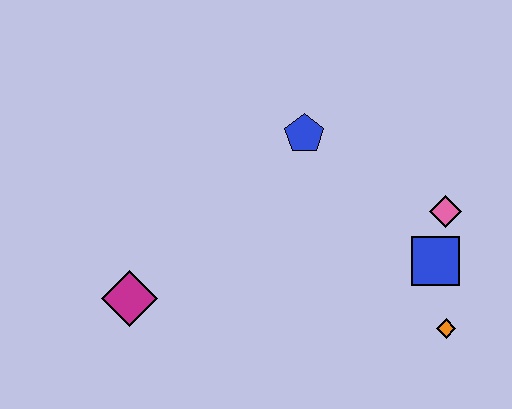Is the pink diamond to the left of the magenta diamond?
No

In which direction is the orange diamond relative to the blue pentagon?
The orange diamond is below the blue pentagon.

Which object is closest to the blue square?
The pink diamond is closest to the blue square.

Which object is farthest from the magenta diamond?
The pink diamond is farthest from the magenta diamond.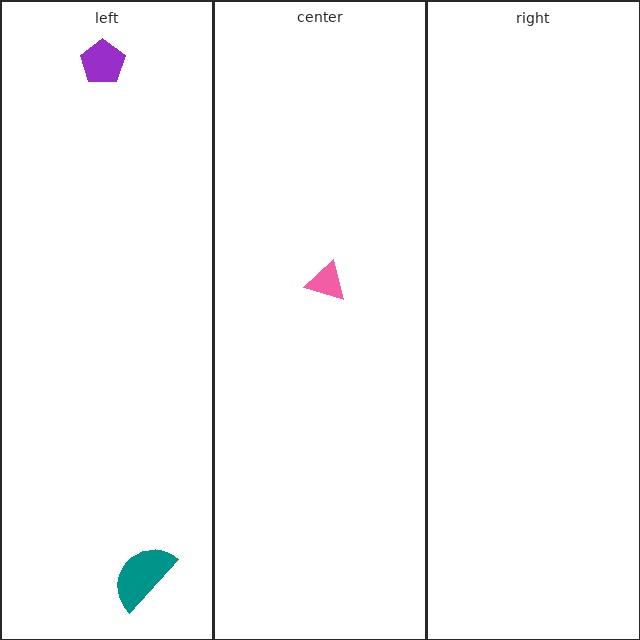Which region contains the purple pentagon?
The left region.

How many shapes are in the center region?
1.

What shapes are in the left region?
The purple pentagon, the teal semicircle.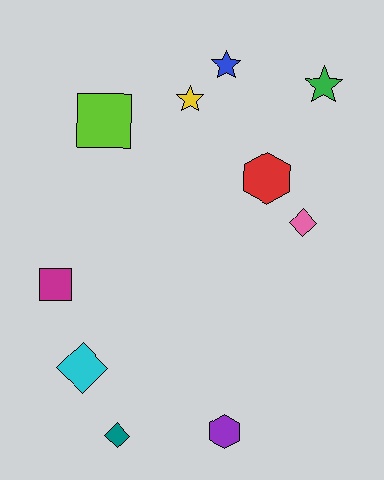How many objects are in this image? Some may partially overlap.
There are 10 objects.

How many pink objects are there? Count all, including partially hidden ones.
There is 1 pink object.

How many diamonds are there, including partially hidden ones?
There are 3 diamonds.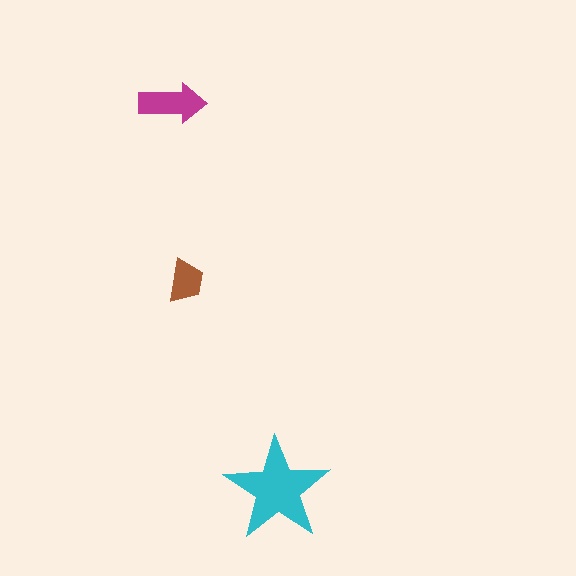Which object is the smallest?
The brown trapezoid.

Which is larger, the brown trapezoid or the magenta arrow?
The magenta arrow.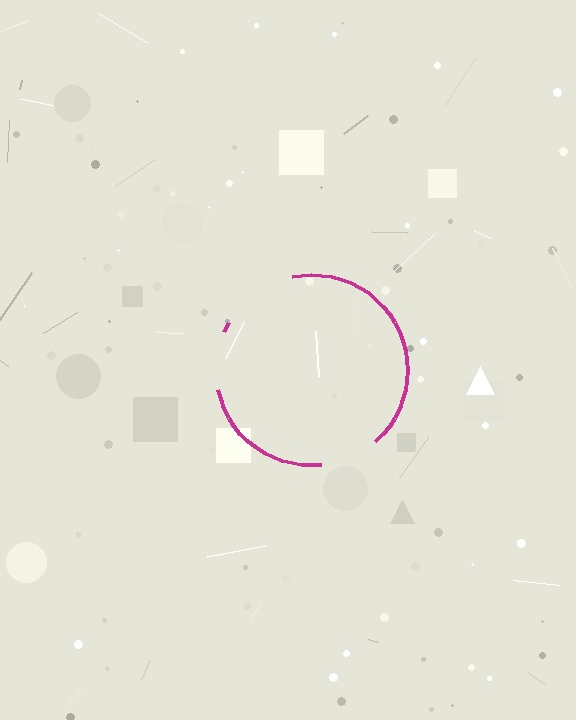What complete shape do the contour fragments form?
The contour fragments form a circle.